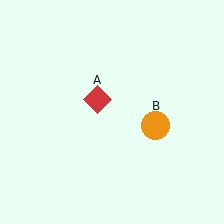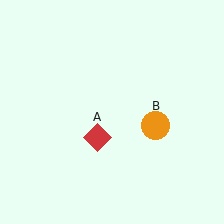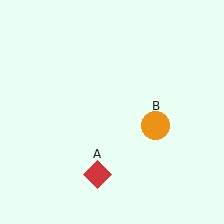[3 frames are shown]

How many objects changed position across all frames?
1 object changed position: red diamond (object A).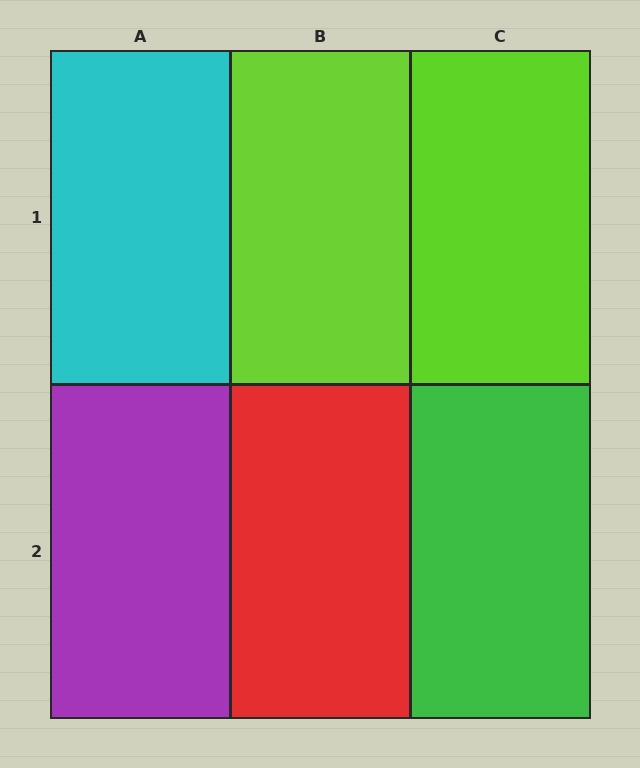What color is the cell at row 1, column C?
Lime.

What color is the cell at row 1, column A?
Cyan.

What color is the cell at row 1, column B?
Lime.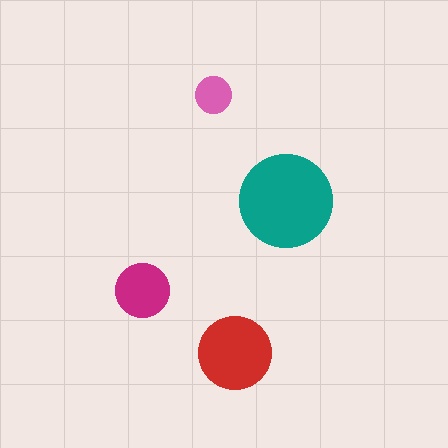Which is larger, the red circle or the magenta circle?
The red one.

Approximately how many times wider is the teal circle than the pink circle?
About 2.5 times wider.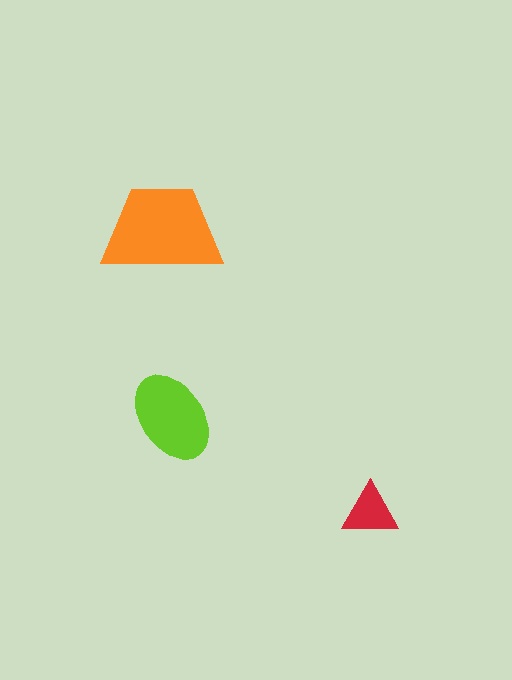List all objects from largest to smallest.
The orange trapezoid, the lime ellipse, the red triangle.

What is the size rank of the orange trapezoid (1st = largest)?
1st.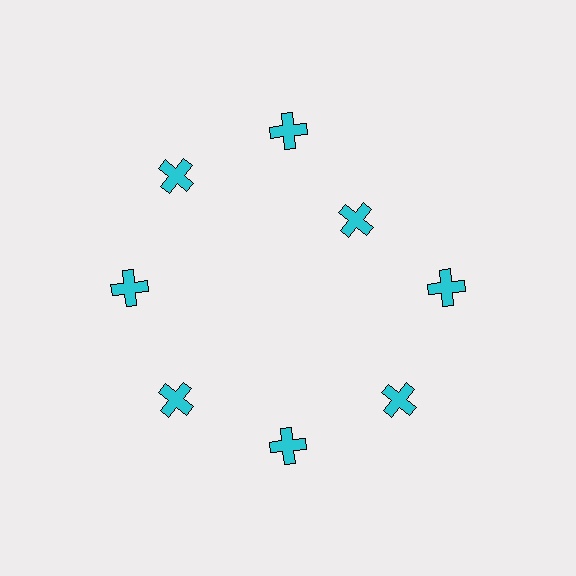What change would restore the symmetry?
The symmetry would be restored by moving it outward, back onto the ring so that all 8 crosses sit at equal angles and equal distance from the center.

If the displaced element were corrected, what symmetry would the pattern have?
It would have 8-fold rotational symmetry — the pattern would map onto itself every 45 degrees.